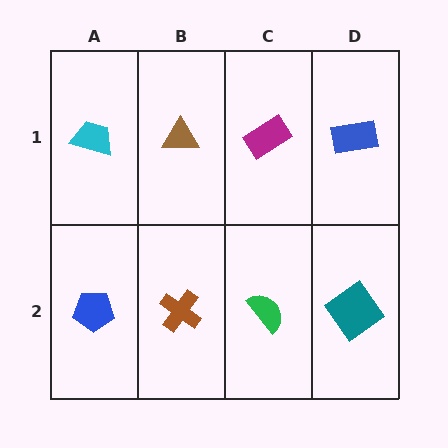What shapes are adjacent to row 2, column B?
A brown triangle (row 1, column B), a blue pentagon (row 2, column A), a green semicircle (row 2, column C).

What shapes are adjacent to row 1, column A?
A blue pentagon (row 2, column A), a brown triangle (row 1, column B).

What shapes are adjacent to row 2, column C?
A magenta rectangle (row 1, column C), a brown cross (row 2, column B), a teal diamond (row 2, column D).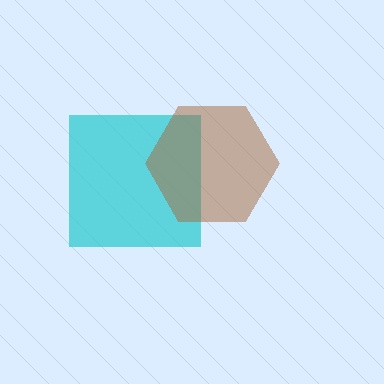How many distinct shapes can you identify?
There are 2 distinct shapes: a cyan square, a brown hexagon.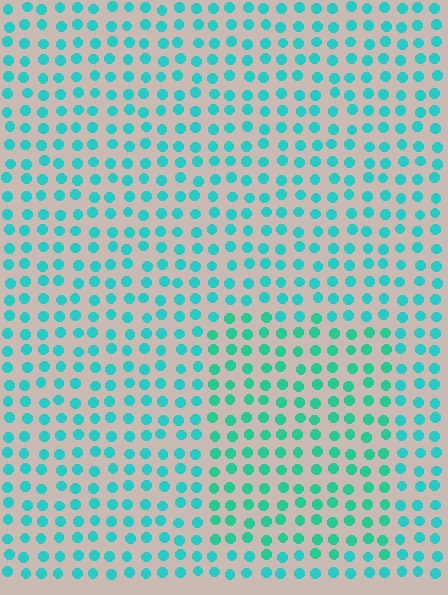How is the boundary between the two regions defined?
The boundary is defined purely by a slight shift in hue (about 19 degrees). Spacing, size, and orientation are identical on both sides.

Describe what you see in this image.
The image is filled with small cyan elements in a uniform arrangement. A rectangle-shaped region is visible where the elements are tinted to a slightly different hue, forming a subtle color boundary.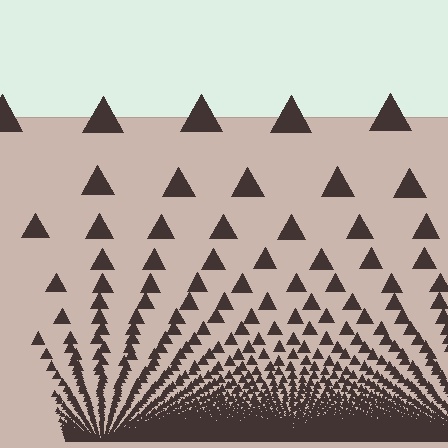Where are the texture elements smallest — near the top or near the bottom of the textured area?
Near the bottom.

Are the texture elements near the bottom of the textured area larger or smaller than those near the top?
Smaller. The gradient is inverted — elements near the bottom are smaller and denser.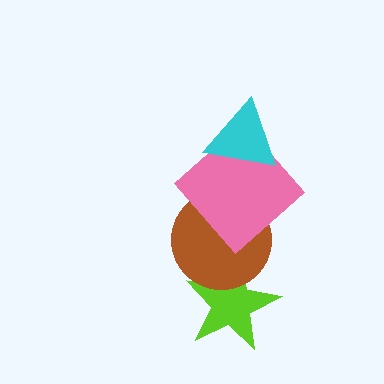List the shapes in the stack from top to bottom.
From top to bottom: the cyan triangle, the pink diamond, the brown circle, the lime star.